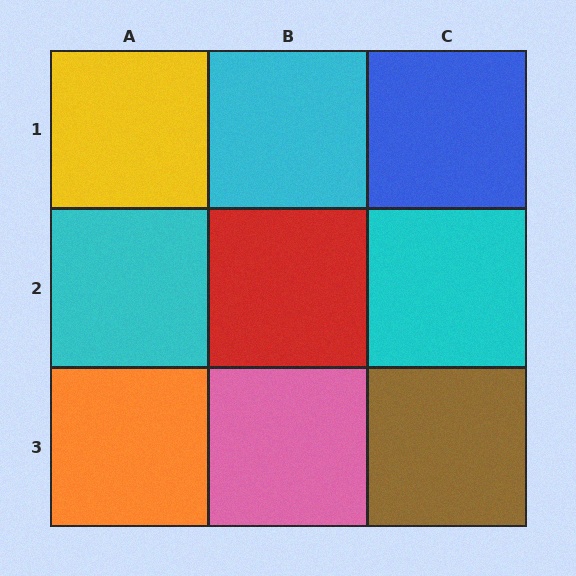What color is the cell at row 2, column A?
Cyan.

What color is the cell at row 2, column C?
Cyan.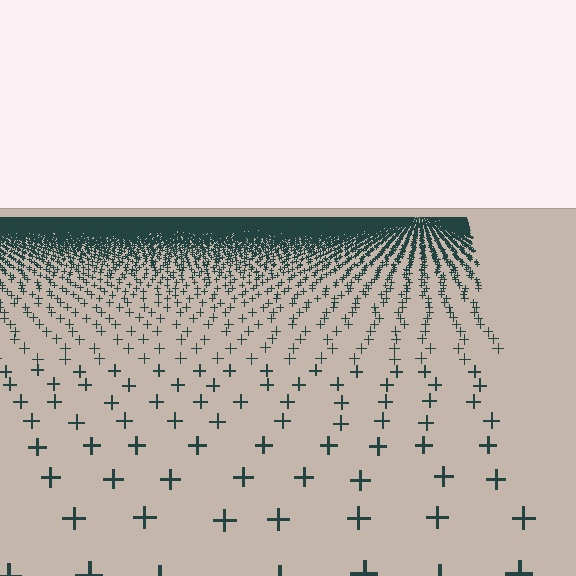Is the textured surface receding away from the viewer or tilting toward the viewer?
The surface is receding away from the viewer. Texture elements get smaller and denser toward the top.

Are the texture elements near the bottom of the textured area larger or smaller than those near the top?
Larger. Near the bottom, elements are closer to the viewer and appear at a bigger on-screen size.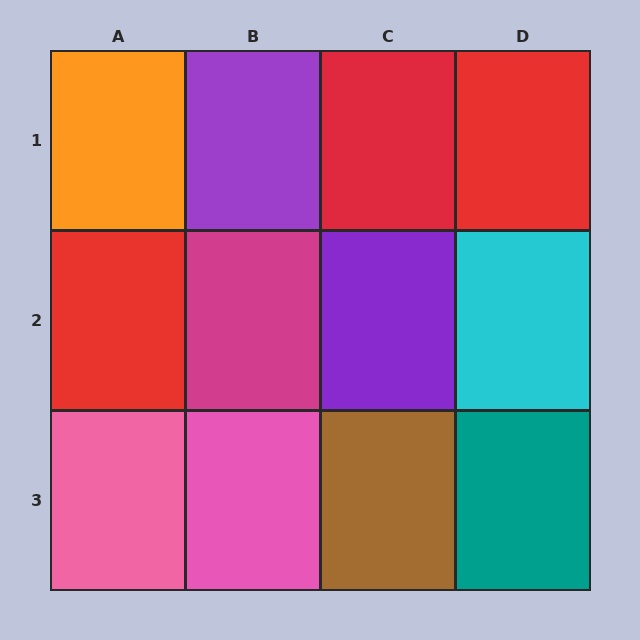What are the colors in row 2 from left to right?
Red, magenta, purple, cyan.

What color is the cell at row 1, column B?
Purple.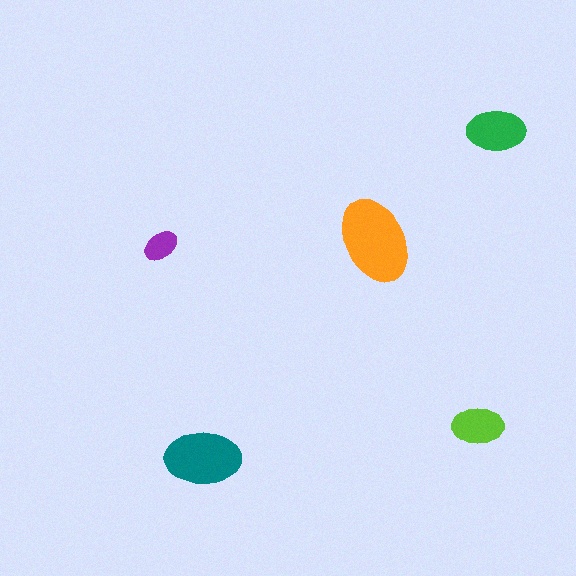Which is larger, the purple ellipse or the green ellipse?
The green one.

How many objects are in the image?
There are 5 objects in the image.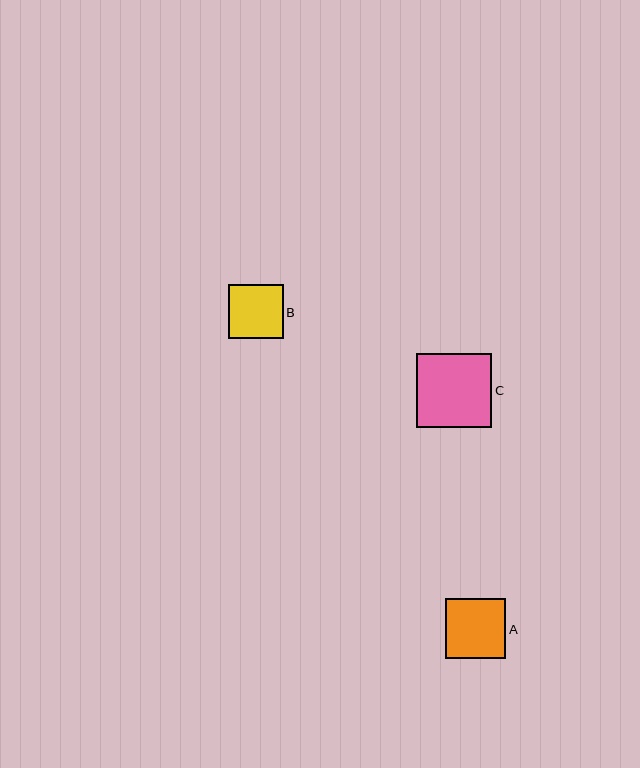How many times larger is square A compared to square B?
Square A is approximately 1.1 times the size of square B.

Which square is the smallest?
Square B is the smallest with a size of approximately 54 pixels.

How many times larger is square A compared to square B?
Square A is approximately 1.1 times the size of square B.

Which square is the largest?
Square C is the largest with a size of approximately 75 pixels.